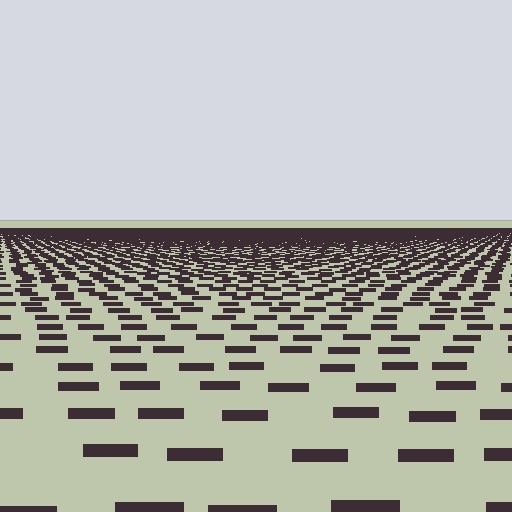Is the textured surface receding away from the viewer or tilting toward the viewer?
The surface is receding away from the viewer. Texture elements get smaller and denser toward the top.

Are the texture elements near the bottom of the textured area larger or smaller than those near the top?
Larger. Near the bottom, elements are closer to the viewer and appear at a bigger on-screen size.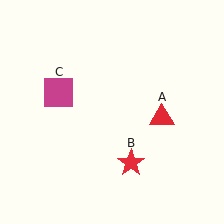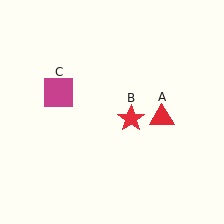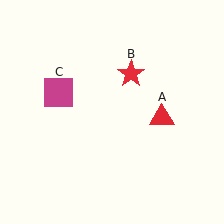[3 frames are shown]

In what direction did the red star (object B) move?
The red star (object B) moved up.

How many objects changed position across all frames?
1 object changed position: red star (object B).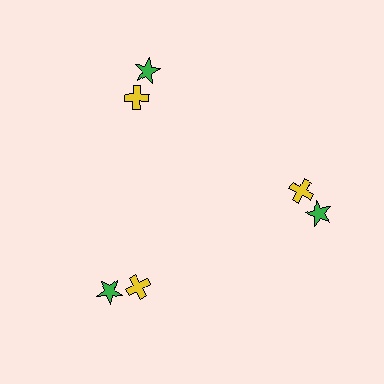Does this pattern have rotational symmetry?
Yes, this pattern has 3-fold rotational symmetry. It looks the same after rotating 120 degrees around the center.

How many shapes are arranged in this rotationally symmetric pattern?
There are 6 shapes, arranged in 3 groups of 2.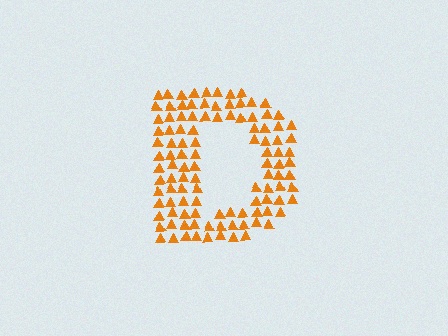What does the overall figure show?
The overall figure shows the letter D.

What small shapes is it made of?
It is made of small triangles.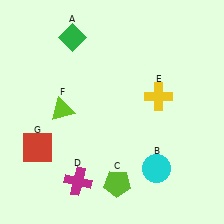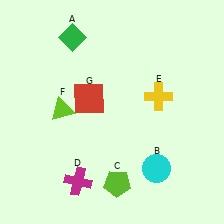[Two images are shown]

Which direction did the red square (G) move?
The red square (G) moved right.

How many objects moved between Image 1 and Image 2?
1 object moved between the two images.